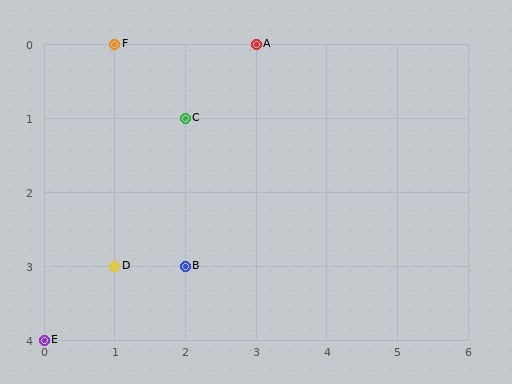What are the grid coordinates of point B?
Point B is at grid coordinates (2, 3).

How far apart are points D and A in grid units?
Points D and A are 2 columns and 3 rows apart (about 3.6 grid units diagonally).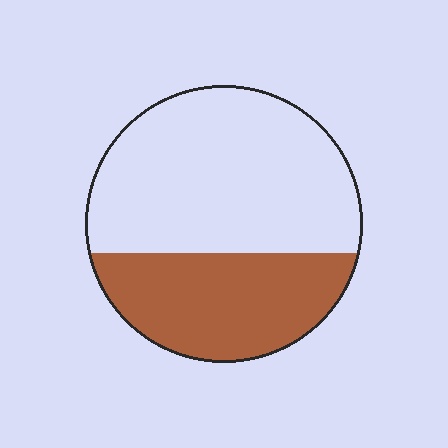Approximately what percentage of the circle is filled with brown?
Approximately 35%.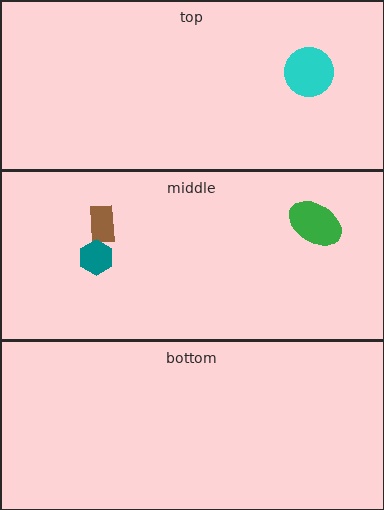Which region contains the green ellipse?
The middle region.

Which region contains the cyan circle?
The top region.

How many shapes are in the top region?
1.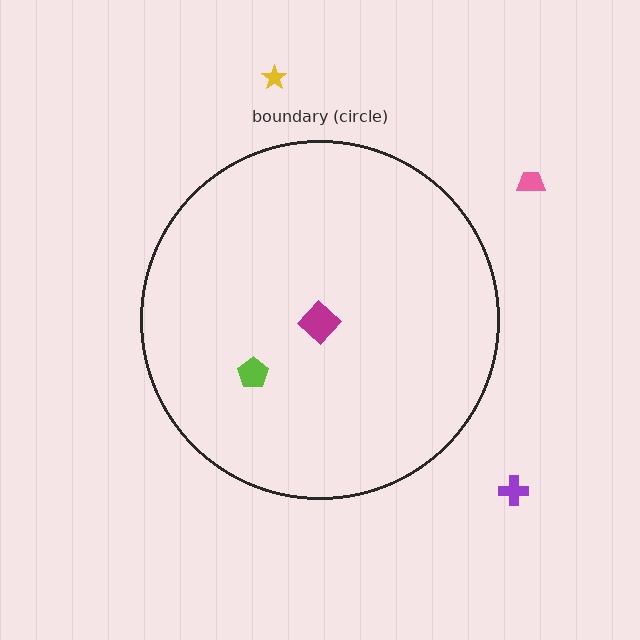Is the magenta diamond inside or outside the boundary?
Inside.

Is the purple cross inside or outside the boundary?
Outside.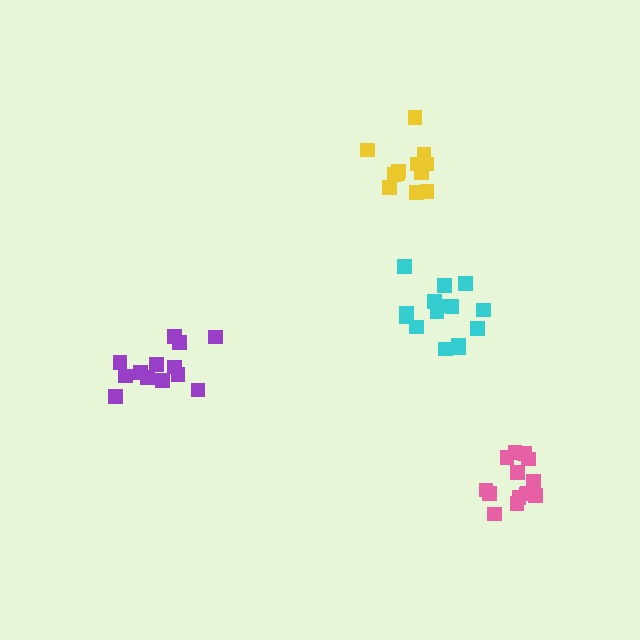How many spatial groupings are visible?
There are 4 spatial groupings.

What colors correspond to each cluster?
The clusters are colored: yellow, cyan, purple, pink.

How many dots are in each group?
Group 1: 12 dots, Group 2: 15 dots, Group 3: 13 dots, Group 4: 14 dots (54 total).